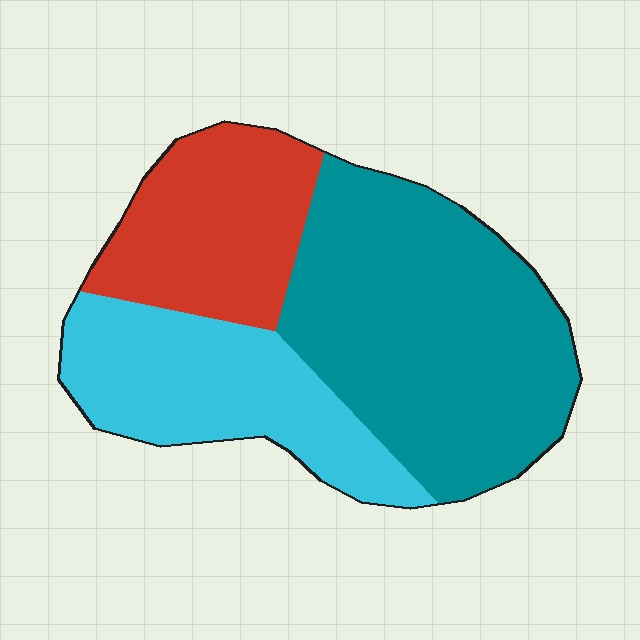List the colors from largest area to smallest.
From largest to smallest: teal, cyan, red.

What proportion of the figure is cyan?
Cyan takes up about one quarter (1/4) of the figure.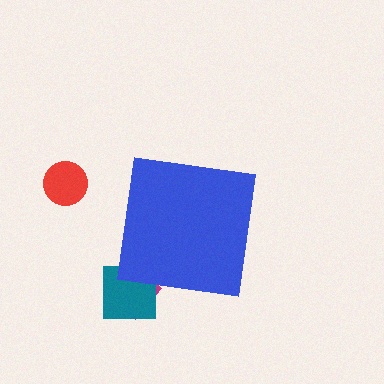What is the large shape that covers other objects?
A blue square.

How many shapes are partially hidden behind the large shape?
2 shapes are partially hidden.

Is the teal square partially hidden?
Yes, the teal square is partially hidden behind the blue square.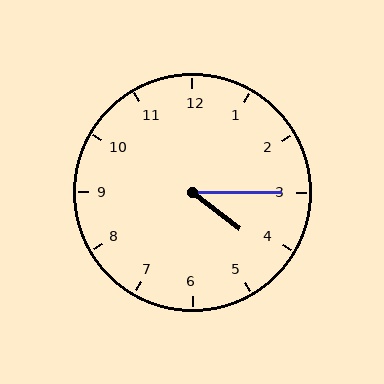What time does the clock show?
4:15.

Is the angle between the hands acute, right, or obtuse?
It is acute.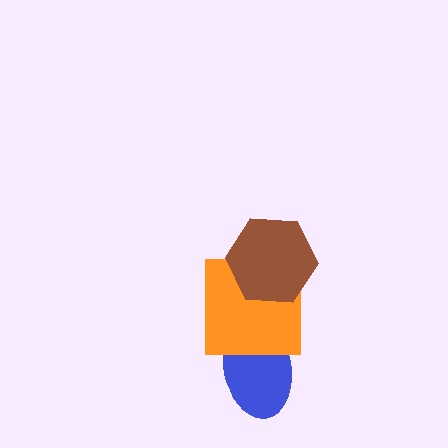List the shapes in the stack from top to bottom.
From top to bottom: the brown hexagon, the orange square, the blue ellipse.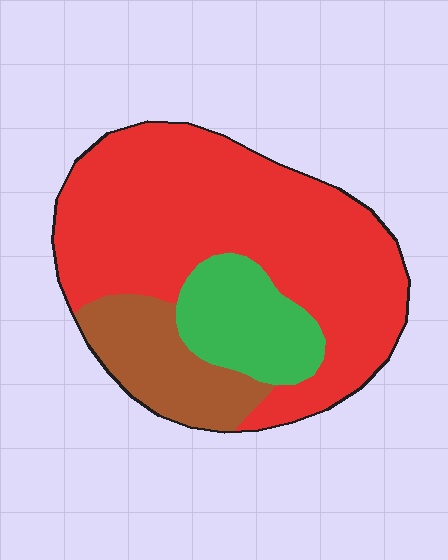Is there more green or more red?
Red.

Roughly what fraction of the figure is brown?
Brown covers roughly 15% of the figure.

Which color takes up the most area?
Red, at roughly 65%.